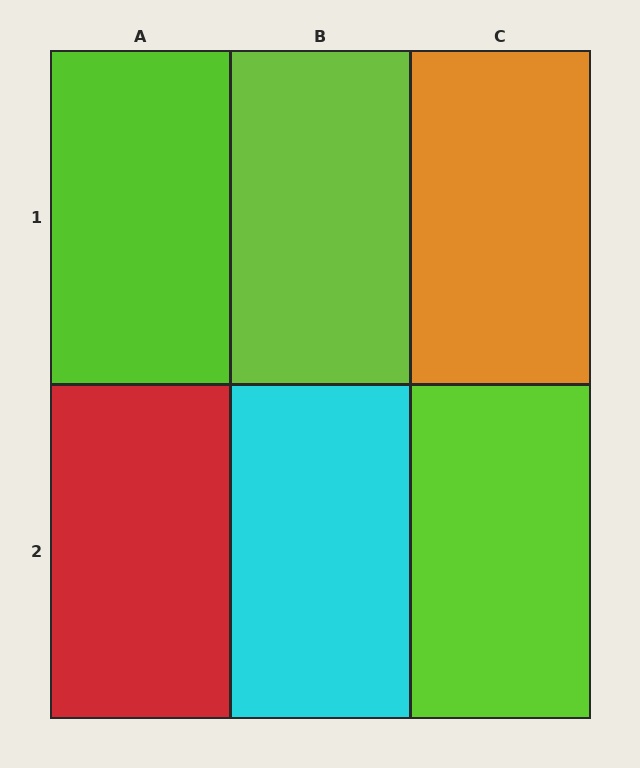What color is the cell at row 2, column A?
Red.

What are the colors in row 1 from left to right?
Lime, lime, orange.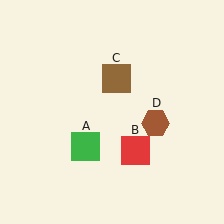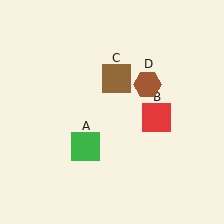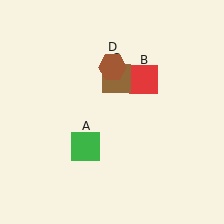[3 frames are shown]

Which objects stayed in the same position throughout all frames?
Green square (object A) and brown square (object C) remained stationary.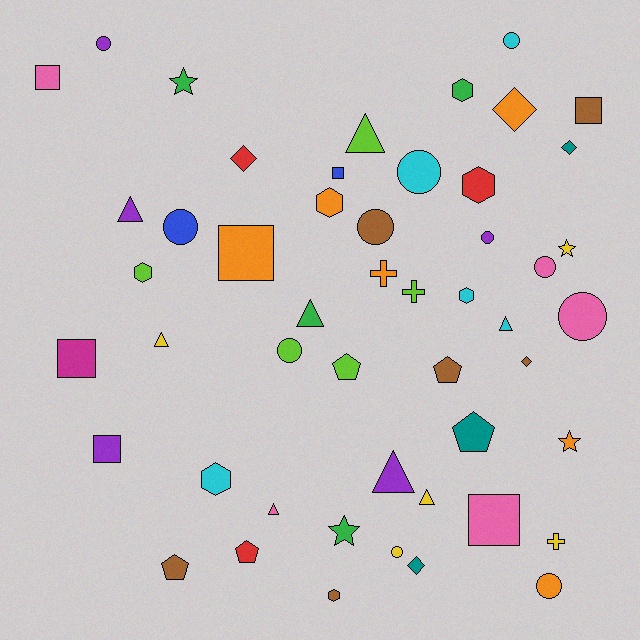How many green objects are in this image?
There are 4 green objects.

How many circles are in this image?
There are 11 circles.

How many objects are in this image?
There are 50 objects.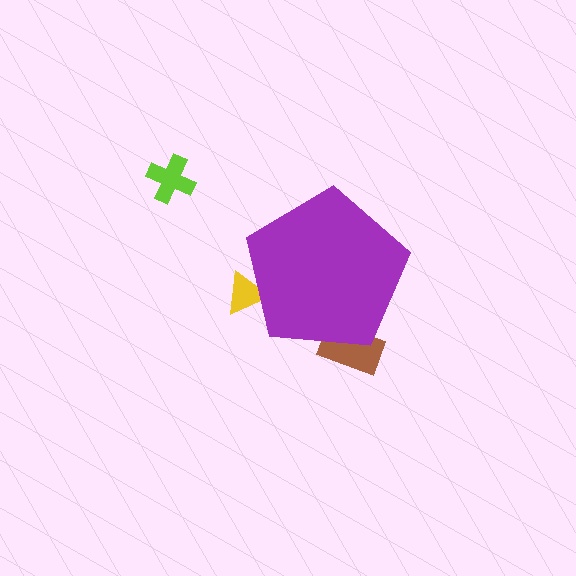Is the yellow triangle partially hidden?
Yes, the yellow triangle is partially hidden behind the purple pentagon.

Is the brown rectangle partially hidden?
Yes, the brown rectangle is partially hidden behind the purple pentagon.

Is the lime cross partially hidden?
No, the lime cross is fully visible.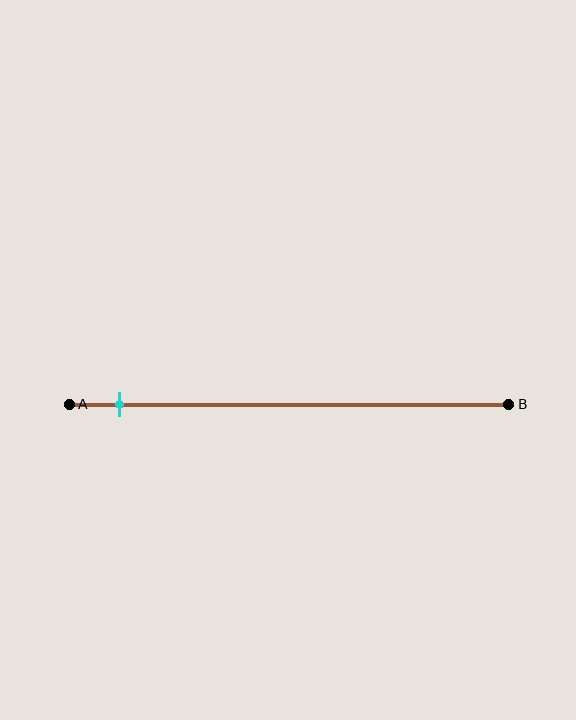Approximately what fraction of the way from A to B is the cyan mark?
The cyan mark is approximately 10% of the way from A to B.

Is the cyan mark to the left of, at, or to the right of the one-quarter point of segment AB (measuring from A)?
The cyan mark is to the left of the one-quarter point of segment AB.